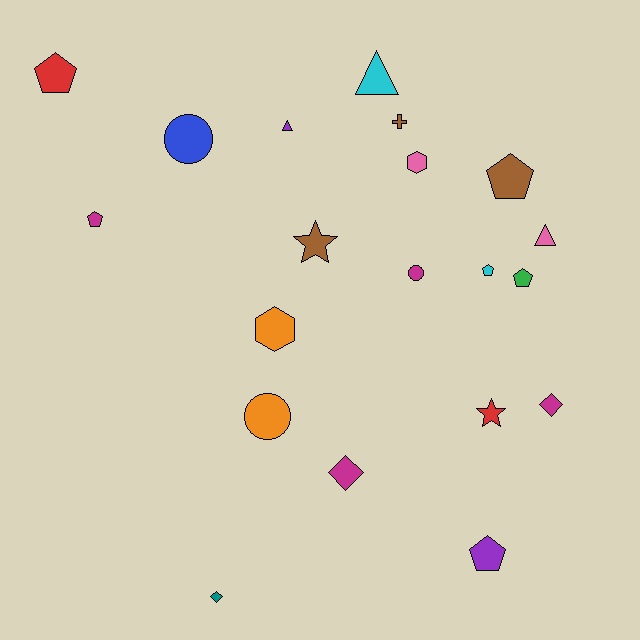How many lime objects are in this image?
There are no lime objects.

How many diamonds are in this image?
There are 3 diamonds.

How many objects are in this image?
There are 20 objects.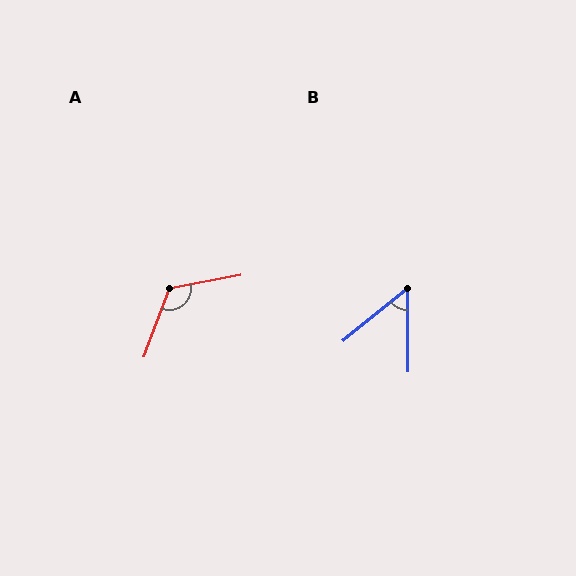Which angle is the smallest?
B, at approximately 52 degrees.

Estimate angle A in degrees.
Approximately 121 degrees.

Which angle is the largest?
A, at approximately 121 degrees.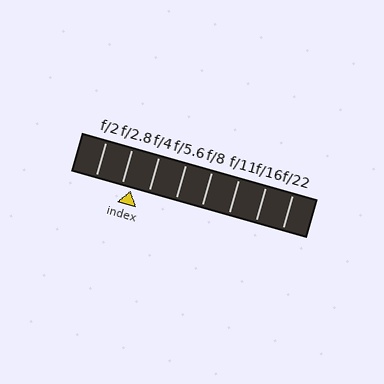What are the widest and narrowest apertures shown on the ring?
The widest aperture shown is f/2 and the narrowest is f/22.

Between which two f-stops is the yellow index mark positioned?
The index mark is between f/2.8 and f/4.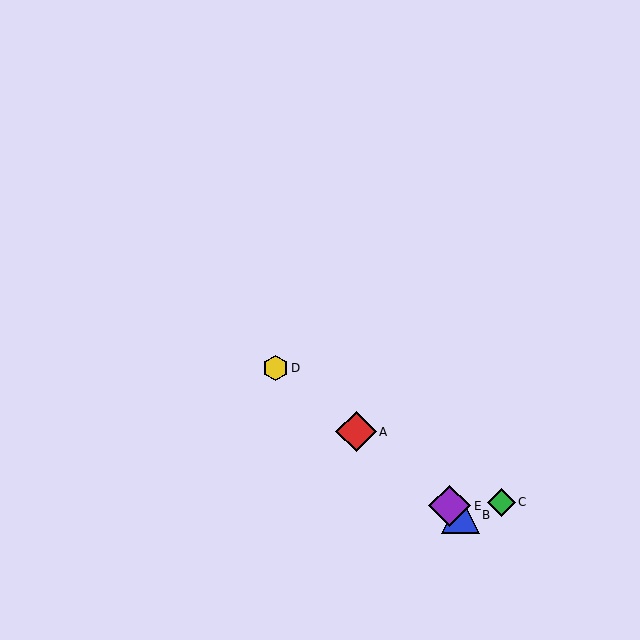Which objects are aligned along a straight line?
Objects A, B, D, E are aligned along a straight line.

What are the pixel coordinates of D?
Object D is at (275, 368).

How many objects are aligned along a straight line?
4 objects (A, B, D, E) are aligned along a straight line.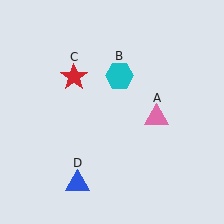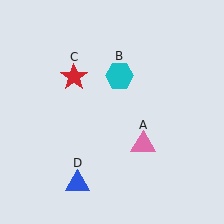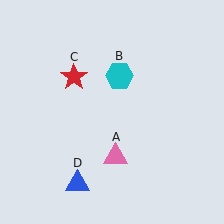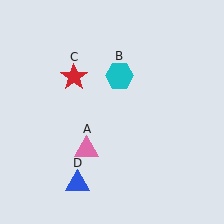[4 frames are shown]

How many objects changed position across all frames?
1 object changed position: pink triangle (object A).